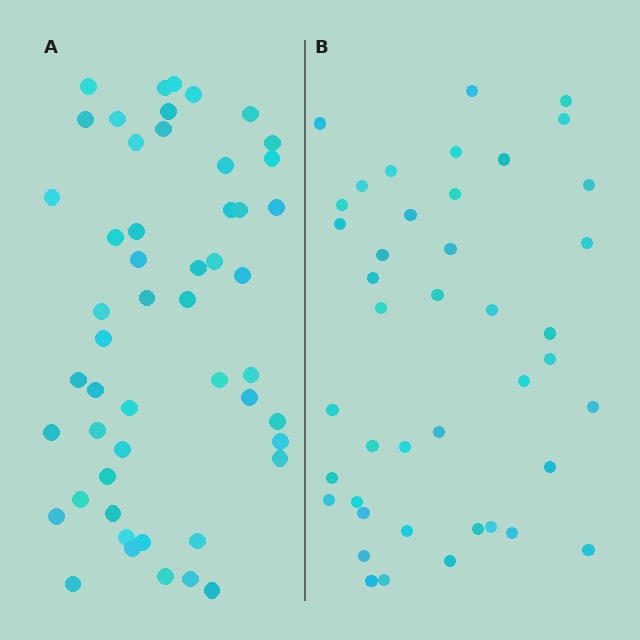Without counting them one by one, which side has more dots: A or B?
Region A (the left region) has more dots.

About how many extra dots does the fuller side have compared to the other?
Region A has roughly 8 or so more dots than region B.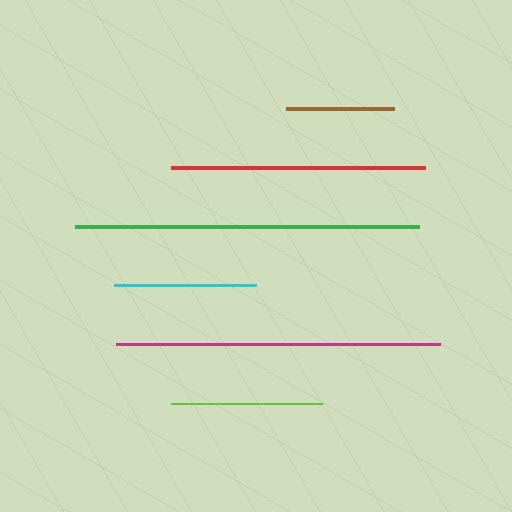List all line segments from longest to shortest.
From longest to shortest: green, magenta, red, lime, cyan, brown.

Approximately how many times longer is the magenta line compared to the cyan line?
The magenta line is approximately 2.3 times the length of the cyan line.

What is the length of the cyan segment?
The cyan segment is approximately 141 pixels long.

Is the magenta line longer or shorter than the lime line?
The magenta line is longer than the lime line.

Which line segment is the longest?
The green line is the longest at approximately 344 pixels.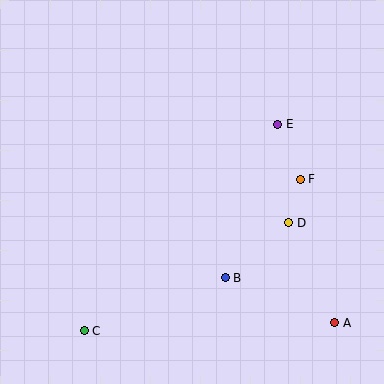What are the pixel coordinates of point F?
Point F is at (300, 179).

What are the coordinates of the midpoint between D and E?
The midpoint between D and E is at (283, 174).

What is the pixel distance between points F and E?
The distance between F and E is 59 pixels.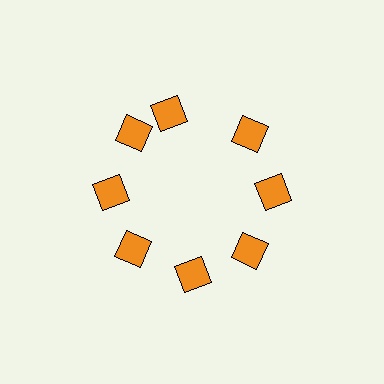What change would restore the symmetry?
The symmetry would be restored by rotating it back into even spacing with its neighbors so that all 8 diamonds sit at equal angles and equal distance from the center.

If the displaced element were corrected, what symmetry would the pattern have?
It would have 8-fold rotational symmetry — the pattern would map onto itself every 45 degrees.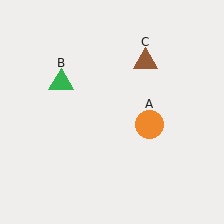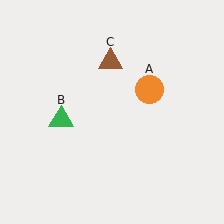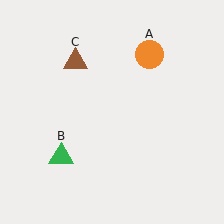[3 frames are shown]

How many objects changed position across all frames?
3 objects changed position: orange circle (object A), green triangle (object B), brown triangle (object C).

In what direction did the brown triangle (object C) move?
The brown triangle (object C) moved left.